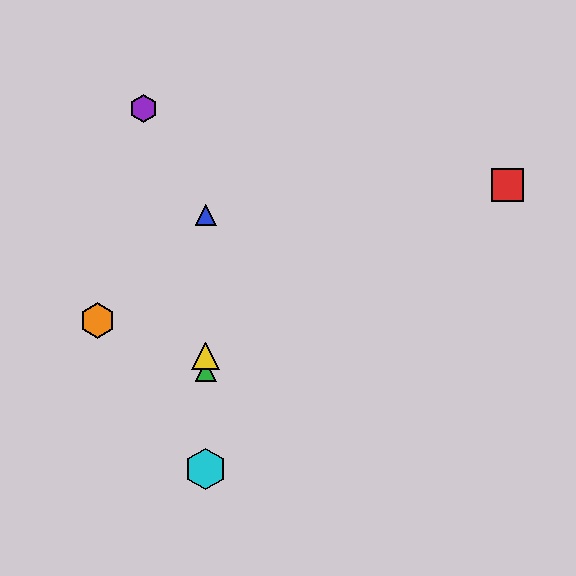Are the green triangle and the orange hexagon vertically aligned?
No, the green triangle is at x≈206 and the orange hexagon is at x≈97.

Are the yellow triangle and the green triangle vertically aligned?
Yes, both are at x≈206.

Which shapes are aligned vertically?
The blue triangle, the green triangle, the yellow triangle, the cyan hexagon are aligned vertically.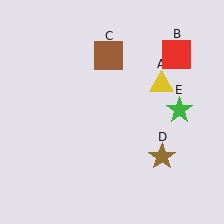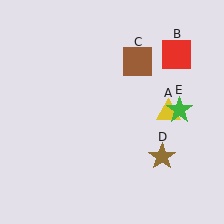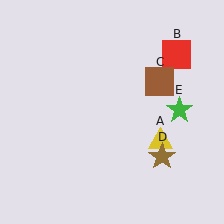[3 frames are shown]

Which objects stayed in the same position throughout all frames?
Red square (object B) and brown star (object D) and green star (object E) remained stationary.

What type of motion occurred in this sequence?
The yellow triangle (object A), brown square (object C) rotated clockwise around the center of the scene.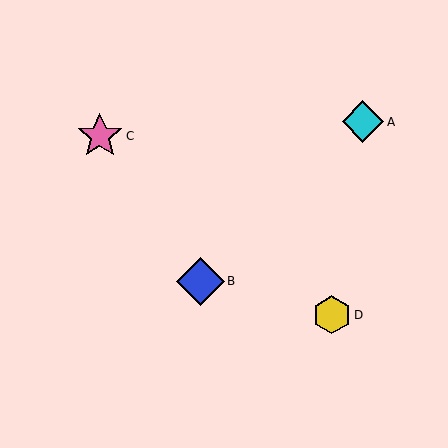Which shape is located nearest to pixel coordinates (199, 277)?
The blue diamond (labeled B) at (201, 281) is nearest to that location.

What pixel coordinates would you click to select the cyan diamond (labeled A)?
Click at (363, 122) to select the cyan diamond A.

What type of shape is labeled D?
Shape D is a yellow hexagon.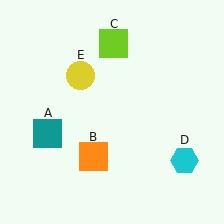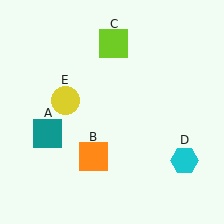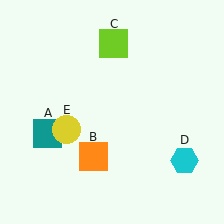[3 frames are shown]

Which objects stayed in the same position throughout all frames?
Teal square (object A) and orange square (object B) and lime square (object C) and cyan hexagon (object D) remained stationary.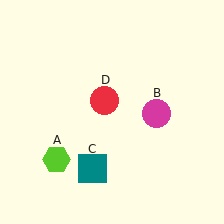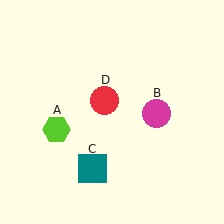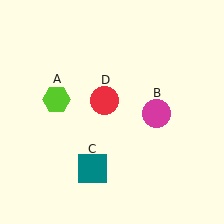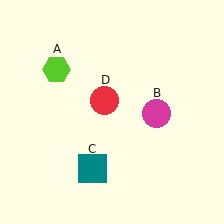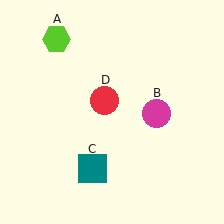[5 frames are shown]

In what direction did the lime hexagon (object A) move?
The lime hexagon (object A) moved up.